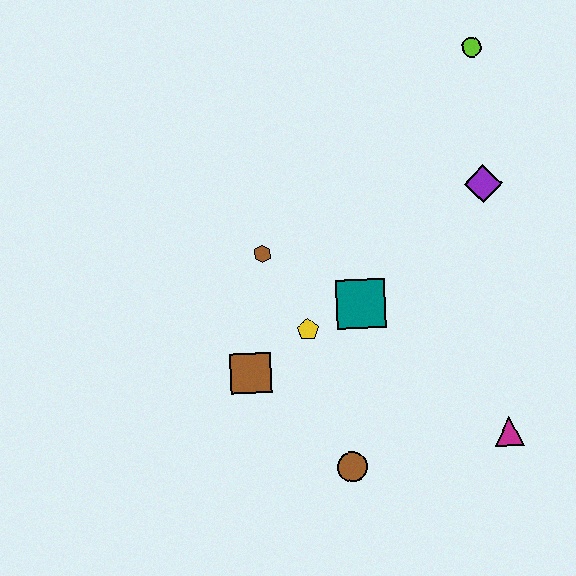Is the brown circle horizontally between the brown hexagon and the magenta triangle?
Yes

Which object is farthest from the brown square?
The lime circle is farthest from the brown square.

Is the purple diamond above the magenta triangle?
Yes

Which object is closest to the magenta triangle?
The brown circle is closest to the magenta triangle.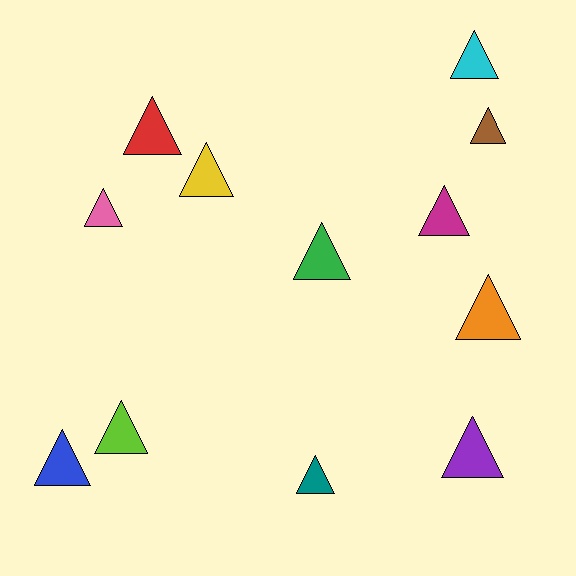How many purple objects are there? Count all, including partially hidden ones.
There is 1 purple object.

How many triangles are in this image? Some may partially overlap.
There are 12 triangles.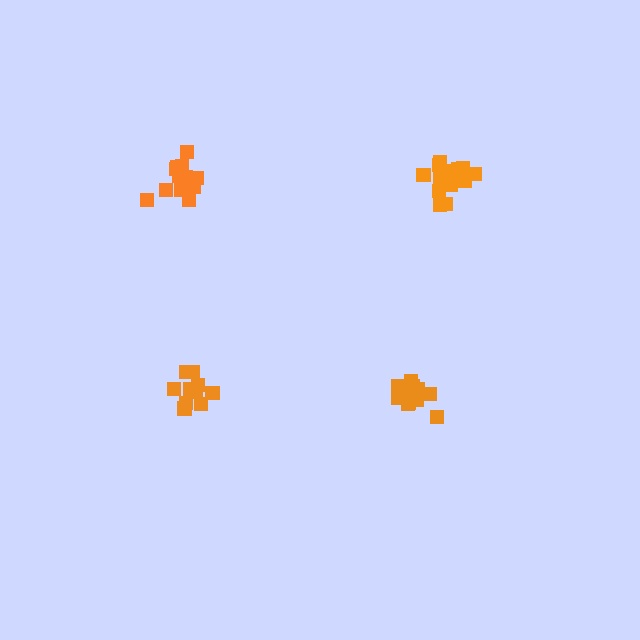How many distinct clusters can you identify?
There are 4 distinct clusters.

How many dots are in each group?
Group 1: 15 dots, Group 2: 11 dots, Group 3: 10 dots, Group 4: 14 dots (50 total).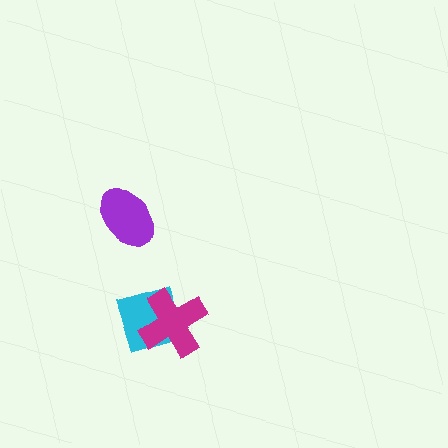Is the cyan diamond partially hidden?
Yes, it is partially covered by another shape.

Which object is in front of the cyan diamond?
The magenta cross is in front of the cyan diamond.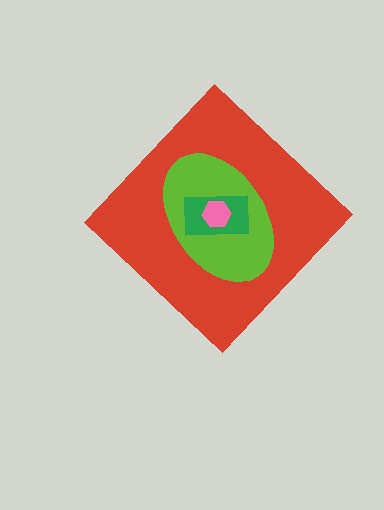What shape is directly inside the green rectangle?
The pink hexagon.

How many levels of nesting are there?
4.